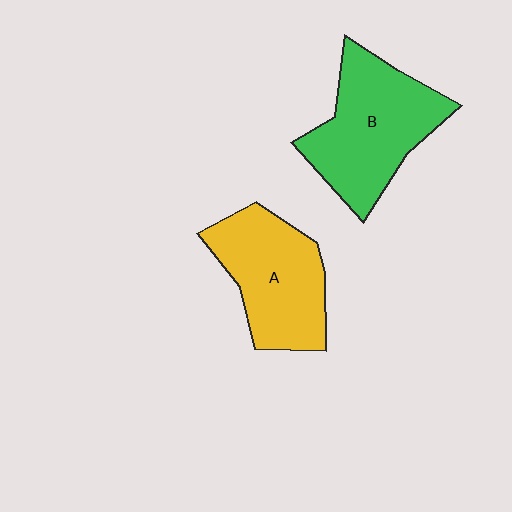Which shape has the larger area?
Shape B (green).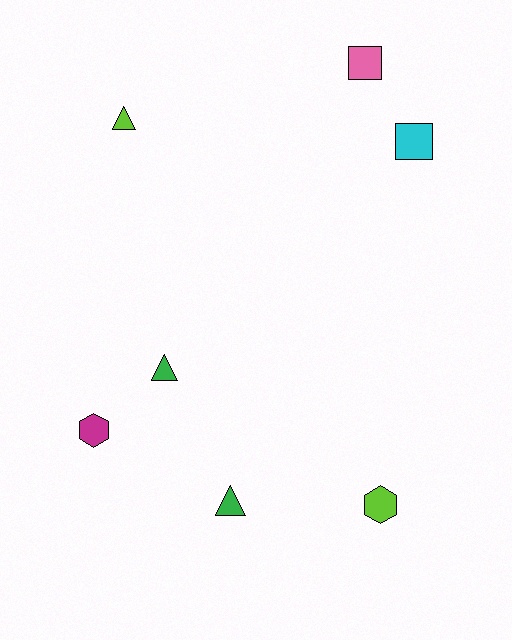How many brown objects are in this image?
There are no brown objects.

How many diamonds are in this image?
There are no diamonds.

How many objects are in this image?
There are 7 objects.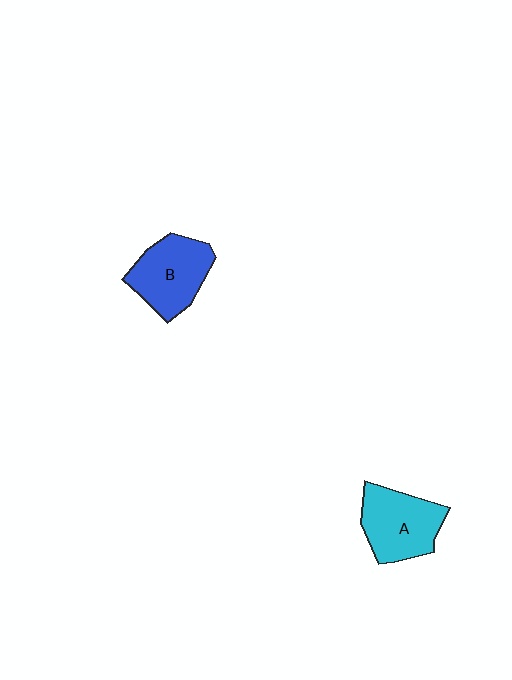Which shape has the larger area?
Shape A (cyan).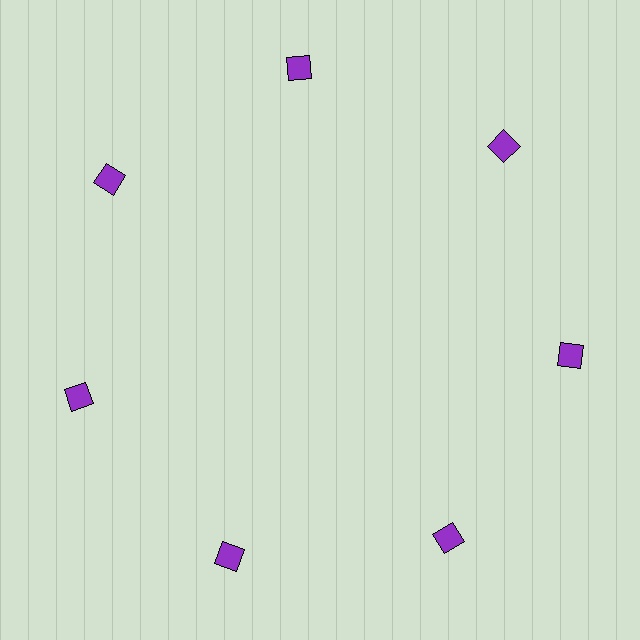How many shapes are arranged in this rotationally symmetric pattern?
There are 7 shapes, arranged in 7 groups of 1.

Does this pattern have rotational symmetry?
Yes, this pattern has 7-fold rotational symmetry. It looks the same after rotating 51 degrees around the center.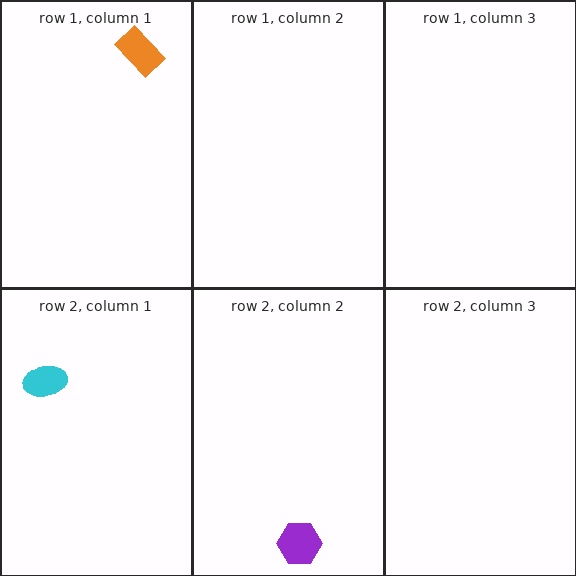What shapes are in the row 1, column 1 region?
The orange rectangle.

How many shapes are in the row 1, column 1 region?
1.